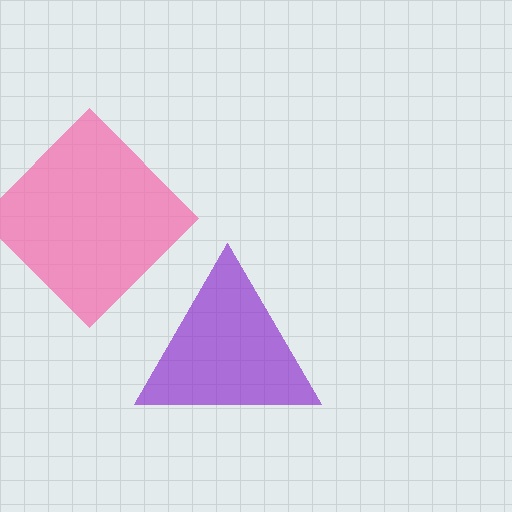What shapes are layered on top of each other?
The layered shapes are: a pink diamond, a purple triangle.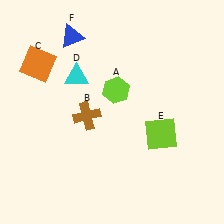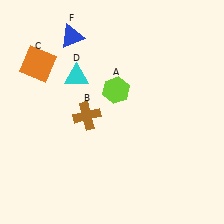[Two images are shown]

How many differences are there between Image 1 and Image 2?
There is 1 difference between the two images.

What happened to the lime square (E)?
The lime square (E) was removed in Image 2. It was in the bottom-right area of Image 1.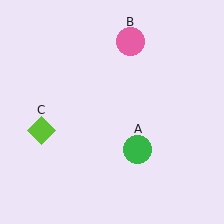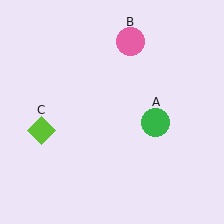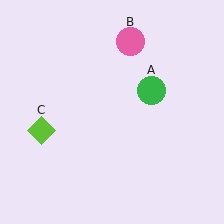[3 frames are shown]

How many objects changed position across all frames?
1 object changed position: green circle (object A).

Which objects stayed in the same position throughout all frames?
Pink circle (object B) and lime diamond (object C) remained stationary.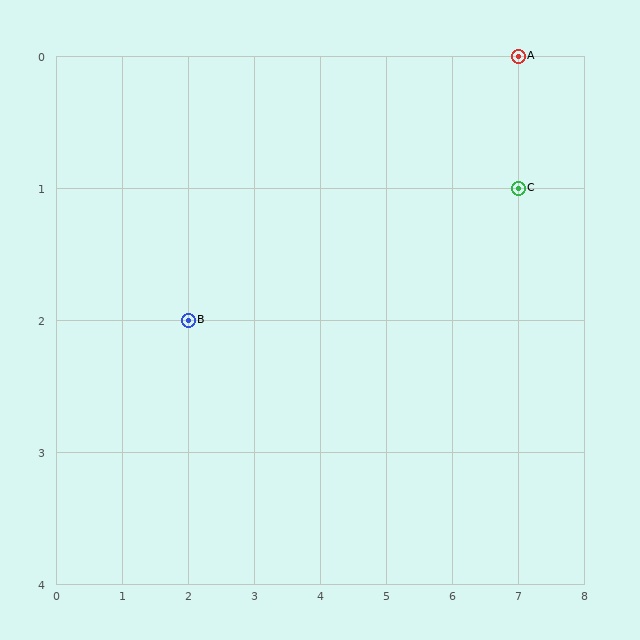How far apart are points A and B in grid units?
Points A and B are 5 columns and 2 rows apart (about 5.4 grid units diagonally).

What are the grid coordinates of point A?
Point A is at grid coordinates (7, 0).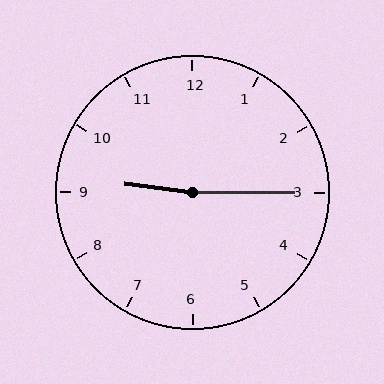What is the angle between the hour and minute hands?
Approximately 172 degrees.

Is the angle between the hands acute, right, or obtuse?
It is obtuse.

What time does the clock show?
9:15.